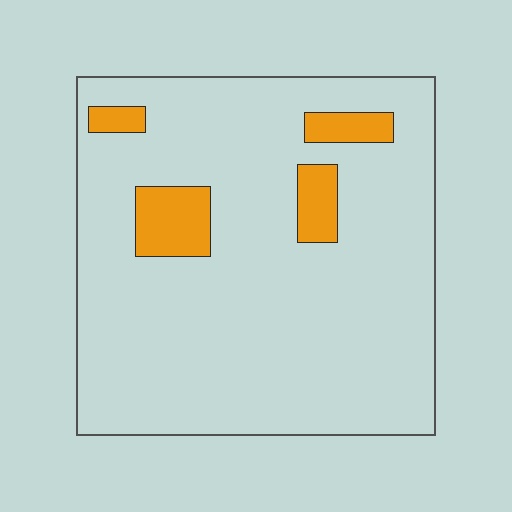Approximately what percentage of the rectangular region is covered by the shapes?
Approximately 10%.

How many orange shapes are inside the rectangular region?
4.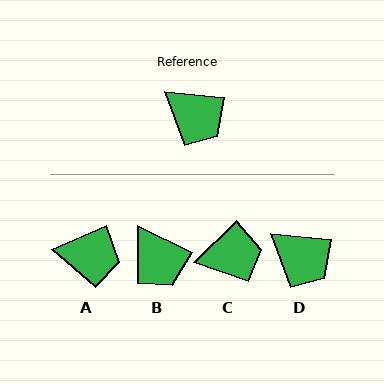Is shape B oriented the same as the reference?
No, it is off by about 20 degrees.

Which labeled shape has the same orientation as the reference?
D.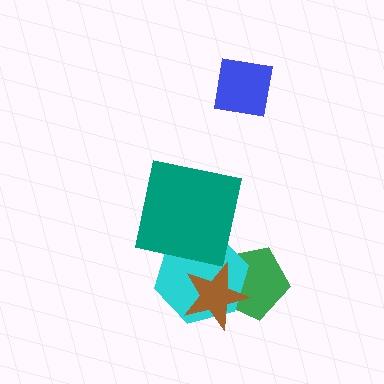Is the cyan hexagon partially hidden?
Yes, it is partially covered by another shape.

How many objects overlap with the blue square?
0 objects overlap with the blue square.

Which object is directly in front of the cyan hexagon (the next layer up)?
The brown star is directly in front of the cyan hexagon.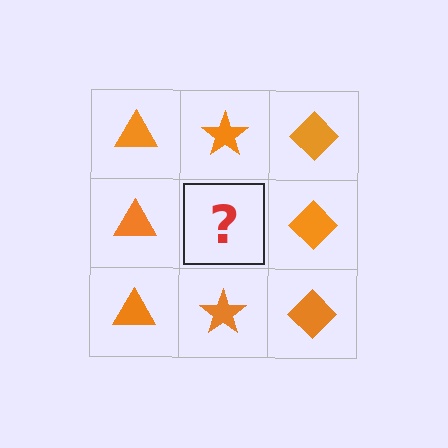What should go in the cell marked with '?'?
The missing cell should contain an orange star.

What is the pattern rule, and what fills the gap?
The rule is that each column has a consistent shape. The gap should be filled with an orange star.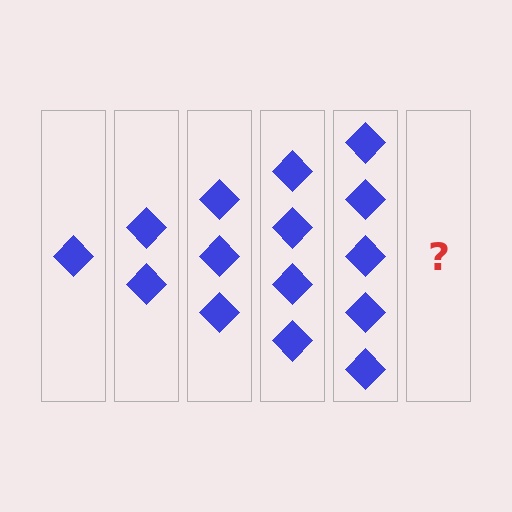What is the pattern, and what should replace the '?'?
The pattern is that each step adds one more diamond. The '?' should be 6 diamonds.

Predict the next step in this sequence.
The next step is 6 diamonds.